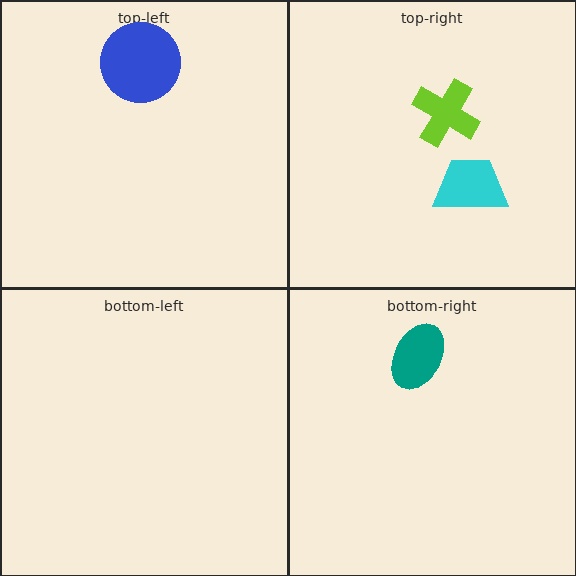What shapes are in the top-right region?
The lime cross, the cyan trapezoid.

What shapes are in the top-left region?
The blue circle.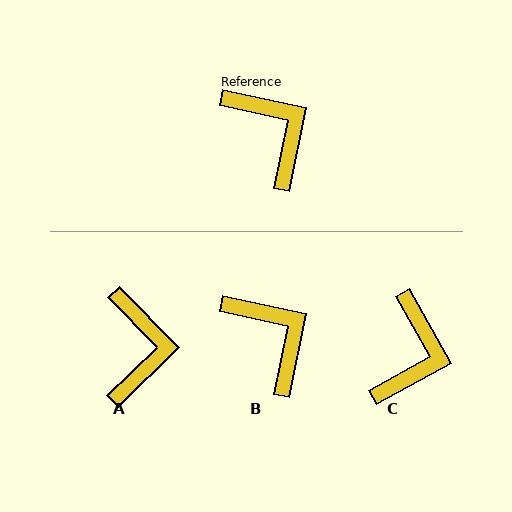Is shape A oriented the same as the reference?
No, it is off by about 34 degrees.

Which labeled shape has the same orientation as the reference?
B.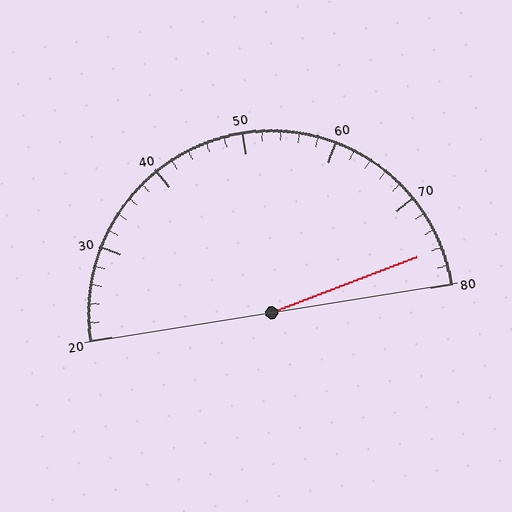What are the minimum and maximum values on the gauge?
The gauge ranges from 20 to 80.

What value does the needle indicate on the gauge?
The needle indicates approximately 76.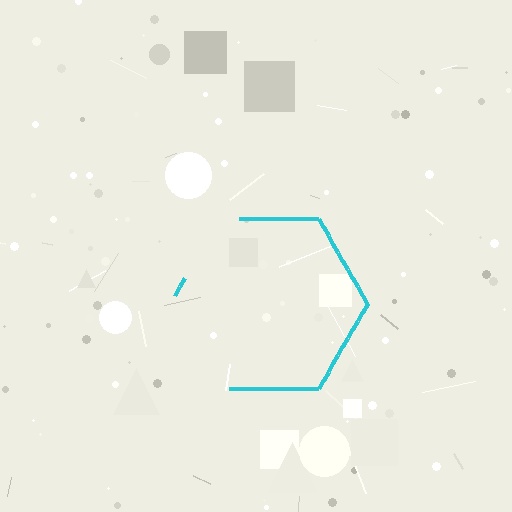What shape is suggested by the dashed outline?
The dashed outline suggests a hexagon.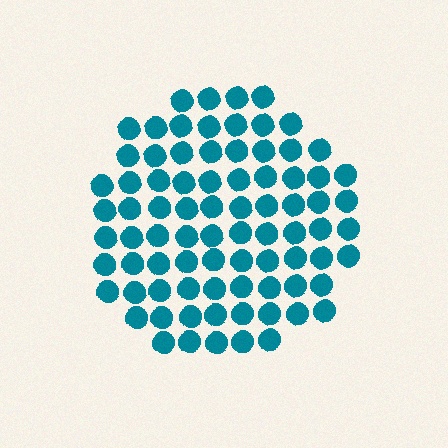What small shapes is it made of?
It is made of small circles.